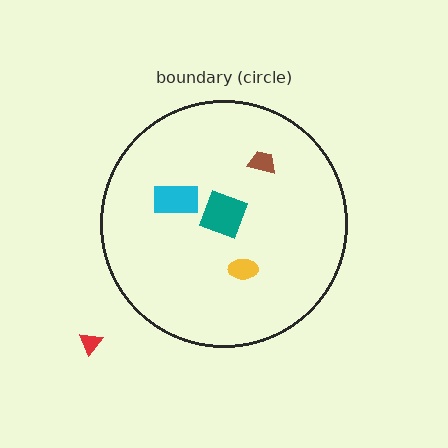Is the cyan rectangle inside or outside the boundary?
Inside.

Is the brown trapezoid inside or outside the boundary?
Inside.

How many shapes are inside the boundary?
4 inside, 1 outside.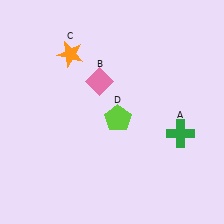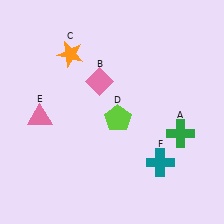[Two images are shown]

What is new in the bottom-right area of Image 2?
A teal cross (F) was added in the bottom-right area of Image 2.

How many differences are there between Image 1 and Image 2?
There are 2 differences between the two images.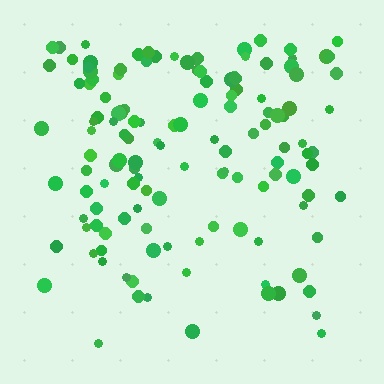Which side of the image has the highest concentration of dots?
The top.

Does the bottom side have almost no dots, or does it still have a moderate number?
Still a moderate number, just noticeably fewer than the top.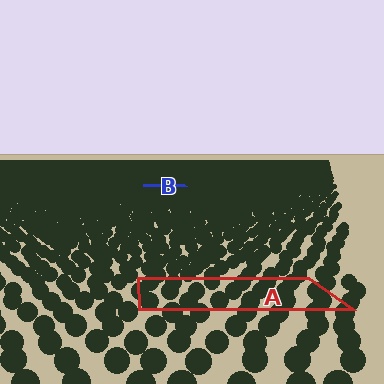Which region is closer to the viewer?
Region A is closer. The texture elements there are larger and more spread out.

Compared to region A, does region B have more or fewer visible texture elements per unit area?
Region B has more texture elements per unit area — they are packed more densely because it is farther away.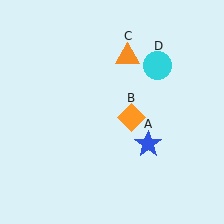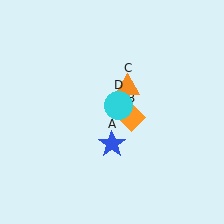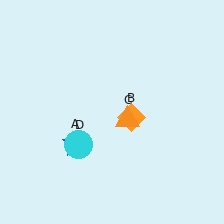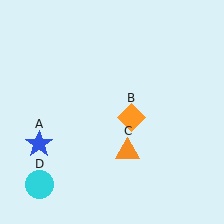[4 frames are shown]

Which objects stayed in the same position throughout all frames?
Orange diamond (object B) remained stationary.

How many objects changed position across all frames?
3 objects changed position: blue star (object A), orange triangle (object C), cyan circle (object D).